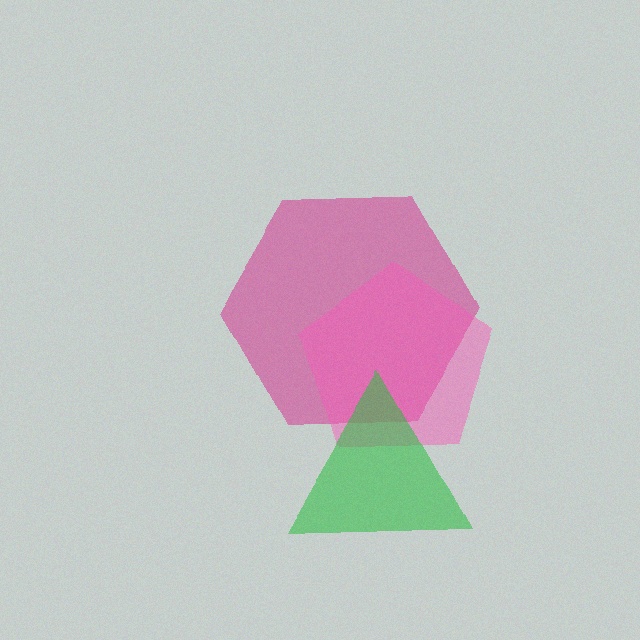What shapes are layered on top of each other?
The layered shapes are: a magenta hexagon, a pink pentagon, a green triangle.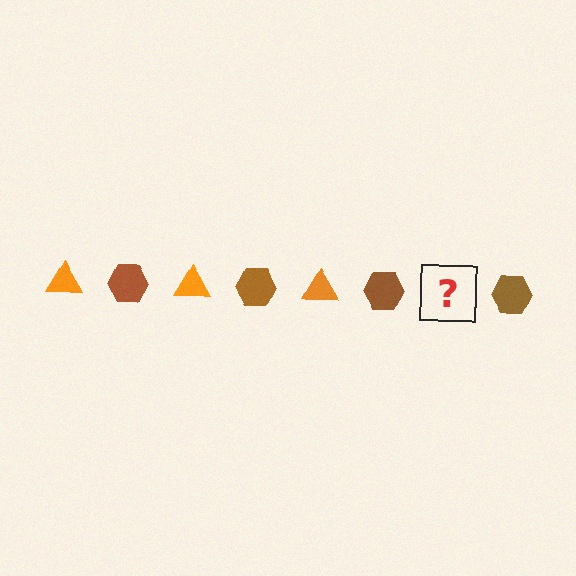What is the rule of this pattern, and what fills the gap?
The rule is that the pattern alternates between orange triangle and brown hexagon. The gap should be filled with an orange triangle.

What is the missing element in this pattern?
The missing element is an orange triangle.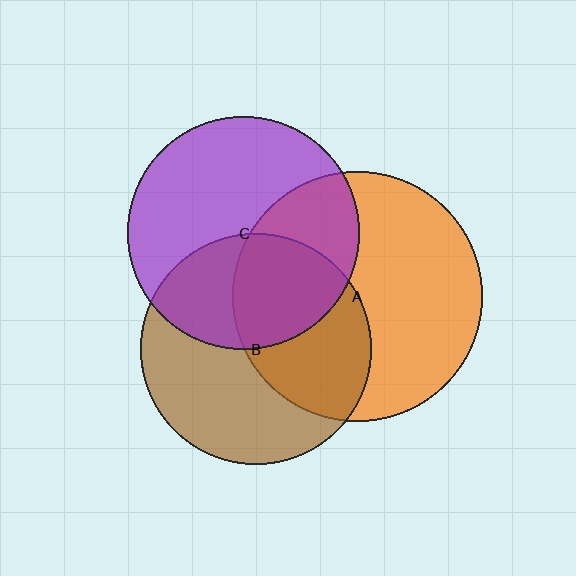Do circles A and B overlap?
Yes.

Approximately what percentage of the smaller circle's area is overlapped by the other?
Approximately 45%.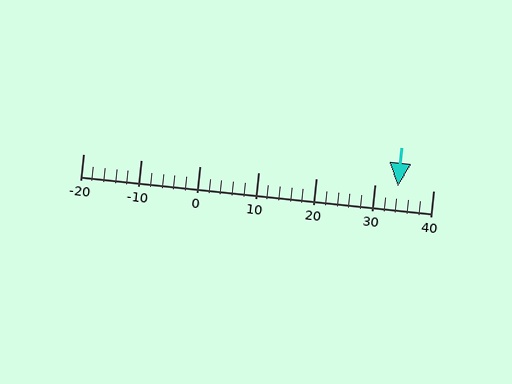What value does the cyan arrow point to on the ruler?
The cyan arrow points to approximately 34.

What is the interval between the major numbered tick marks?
The major tick marks are spaced 10 units apart.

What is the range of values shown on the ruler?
The ruler shows values from -20 to 40.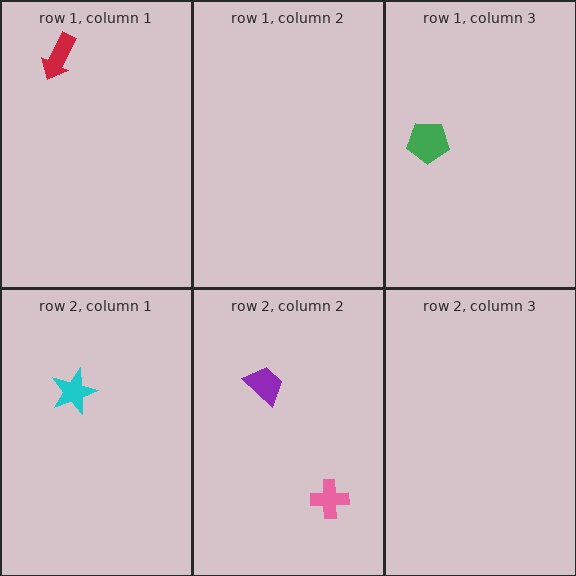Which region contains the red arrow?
The row 1, column 1 region.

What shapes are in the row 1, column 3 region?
The green pentagon.